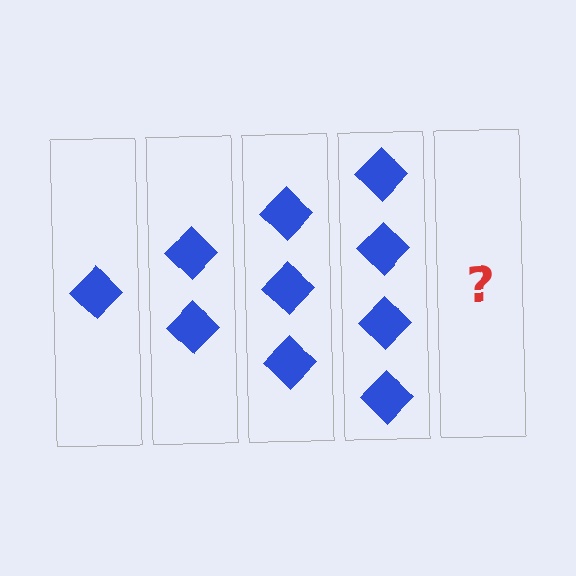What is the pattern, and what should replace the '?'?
The pattern is that each step adds one more diamond. The '?' should be 5 diamonds.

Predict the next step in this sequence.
The next step is 5 diamonds.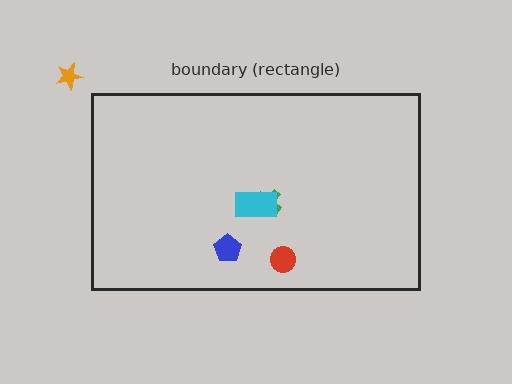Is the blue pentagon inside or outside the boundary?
Inside.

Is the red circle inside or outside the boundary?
Inside.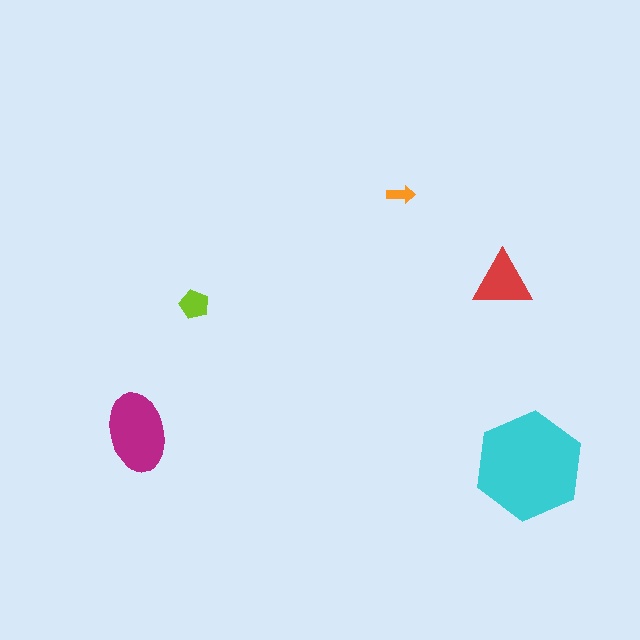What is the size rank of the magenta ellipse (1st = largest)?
2nd.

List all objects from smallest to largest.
The orange arrow, the lime pentagon, the red triangle, the magenta ellipse, the cyan hexagon.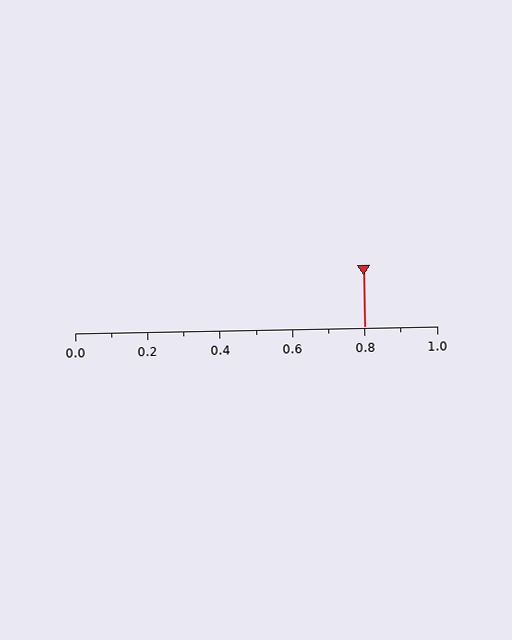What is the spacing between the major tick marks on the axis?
The major ticks are spaced 0.2 apart.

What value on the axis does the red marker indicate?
The marker indicates approximately 0.8.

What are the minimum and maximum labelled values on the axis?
The axis runs from 0.0 to 1.0.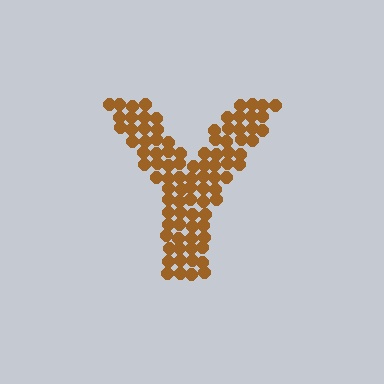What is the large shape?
The large shape is the letter Y.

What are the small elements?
The small elements are circles.